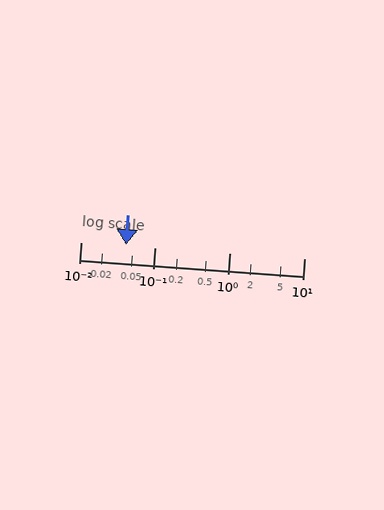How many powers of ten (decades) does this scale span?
The scale spans 3 decades, from 0.01 to 10.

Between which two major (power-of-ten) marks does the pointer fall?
The pointer is between 0.01 and 0.1.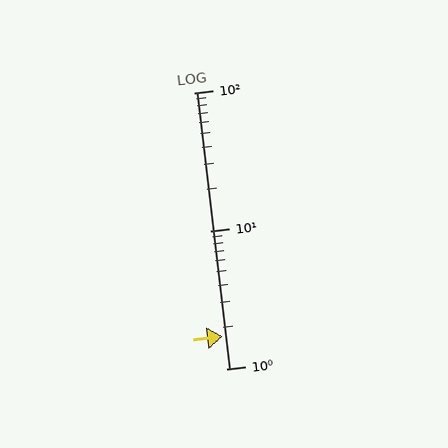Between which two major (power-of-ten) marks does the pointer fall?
The pointer is between 1 and 10.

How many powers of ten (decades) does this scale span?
The scale spans 2 decades, from 1 to 100.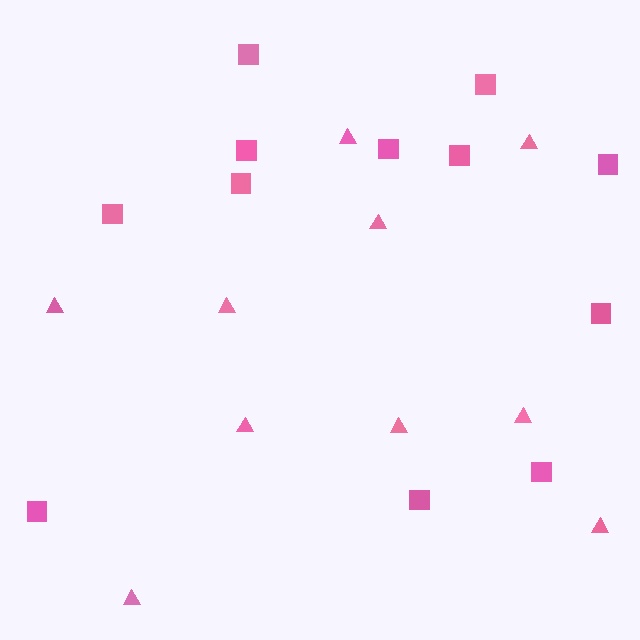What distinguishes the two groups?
There are 2 groups: one group of triangles (10) and one group of squares (12).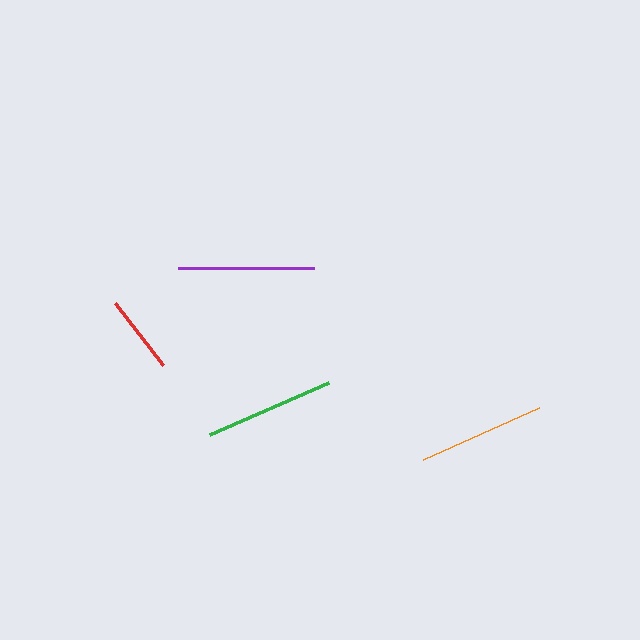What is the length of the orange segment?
The orange segment is approximately 127 pixels long.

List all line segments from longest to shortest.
From longest to shortest: purple, green, orange, red.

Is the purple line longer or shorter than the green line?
The purple line is longer than the green line.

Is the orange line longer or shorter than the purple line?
The purple line is longer than the orange line.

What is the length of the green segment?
The green segment is approximately 130 pixels long.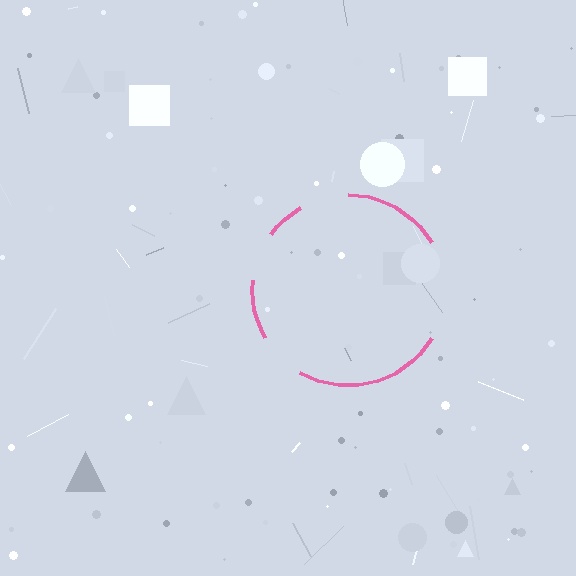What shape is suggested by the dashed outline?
The dashed outline suggests a circle.